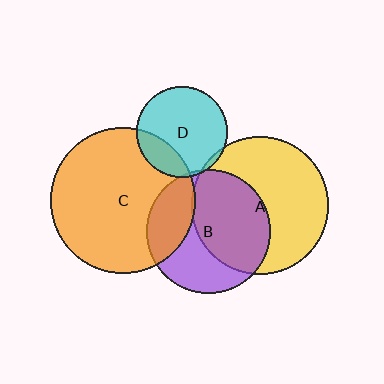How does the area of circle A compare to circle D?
Approximately 2.3 times.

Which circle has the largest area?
Circle C (orange).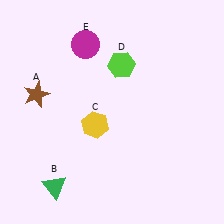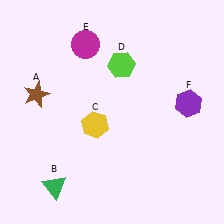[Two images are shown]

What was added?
A purple hexagon (F) was added in Image 2.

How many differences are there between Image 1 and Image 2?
There is 1 difference between the two images.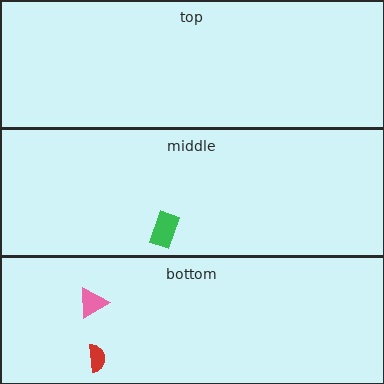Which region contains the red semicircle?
The bottom region.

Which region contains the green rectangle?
The middle region.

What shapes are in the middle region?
The green rectangle.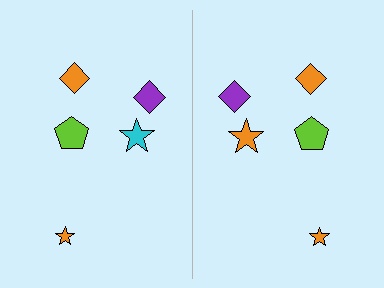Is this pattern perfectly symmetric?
No, the pattern is not perfectly symmetric. The orange star on the right side breaks the symmetry — its mirror counterpart is cyan.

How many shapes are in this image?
There are 10 shapes in this image.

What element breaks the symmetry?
The orange star on the right side breaks the symmetry — its mirror counterpart is cyan.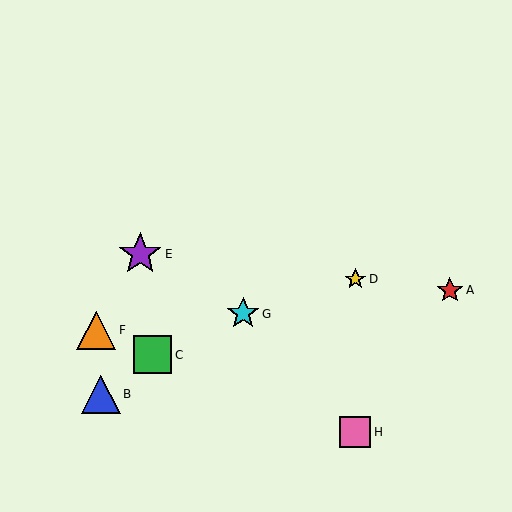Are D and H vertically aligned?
Yes, both are at x≈355.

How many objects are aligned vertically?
2 objects (D, H) are aligned vertically.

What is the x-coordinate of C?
Object C is at x≈153.